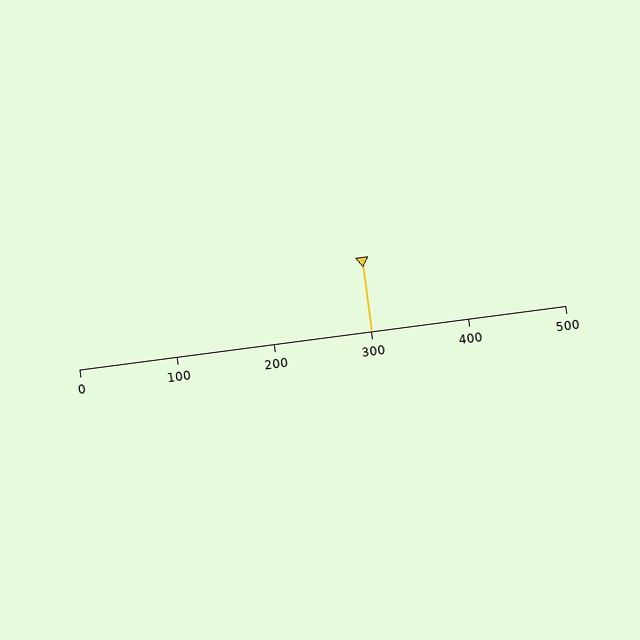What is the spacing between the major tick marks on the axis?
The major ticks are spaced 100 apart.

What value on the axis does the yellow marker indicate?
The marker indicates approximately 300.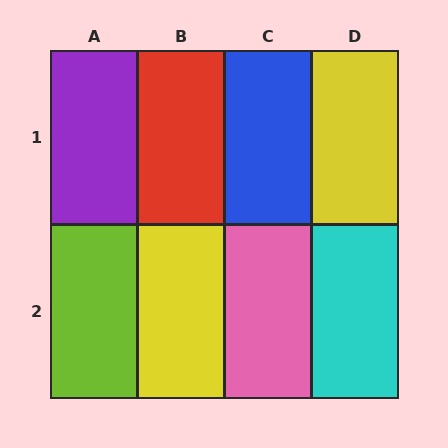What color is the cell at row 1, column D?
Yellow.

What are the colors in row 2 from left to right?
Lime, yellow, pink, cyan.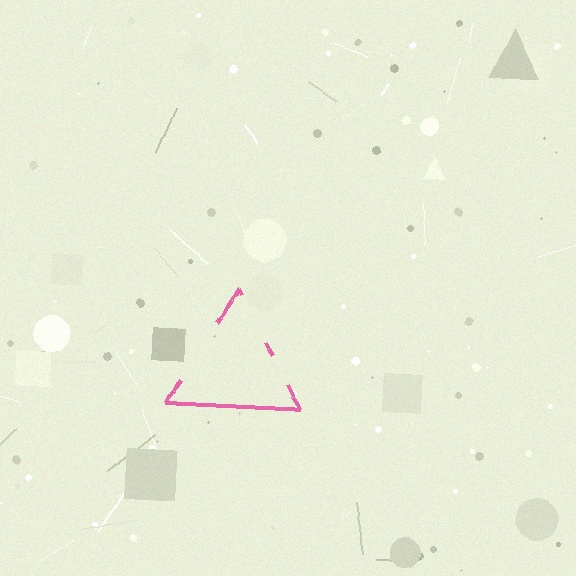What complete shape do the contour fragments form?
The contour fragments form a triangle.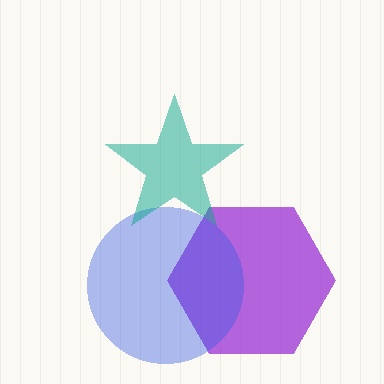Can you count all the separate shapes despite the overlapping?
Yes, there are 3 separate shapes.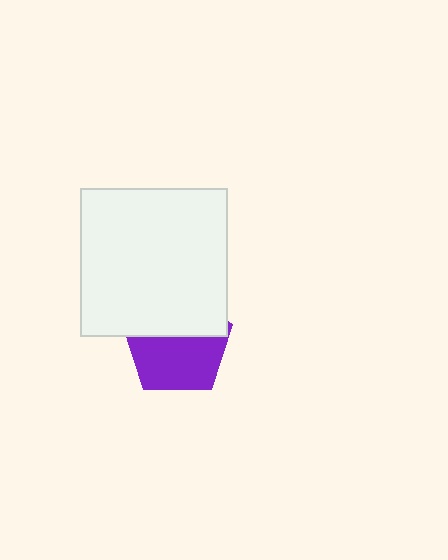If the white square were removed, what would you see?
You would see the complete purple pentagon.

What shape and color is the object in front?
The object in front is a white square.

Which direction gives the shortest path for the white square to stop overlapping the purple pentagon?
Moving up gives the shortest separation.